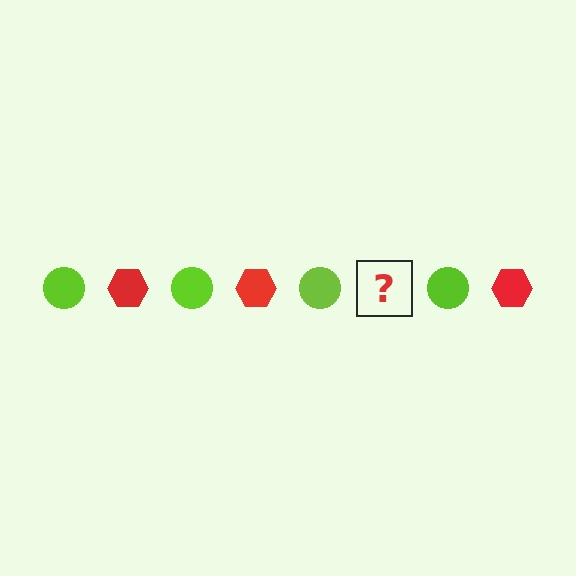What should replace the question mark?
The question mark should be replaced with a red hexagon.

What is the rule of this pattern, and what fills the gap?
The rule is that the pattern alternates between lime circle and red hexagon. The gap should be filled with a red hexagon.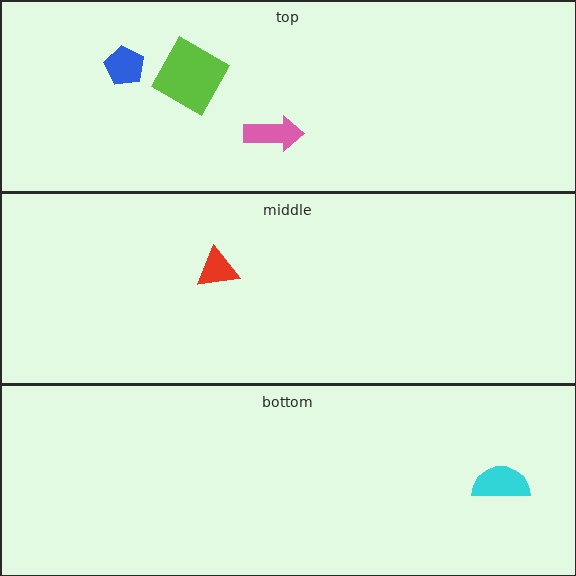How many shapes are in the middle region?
1.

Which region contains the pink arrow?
The top region.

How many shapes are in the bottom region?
1.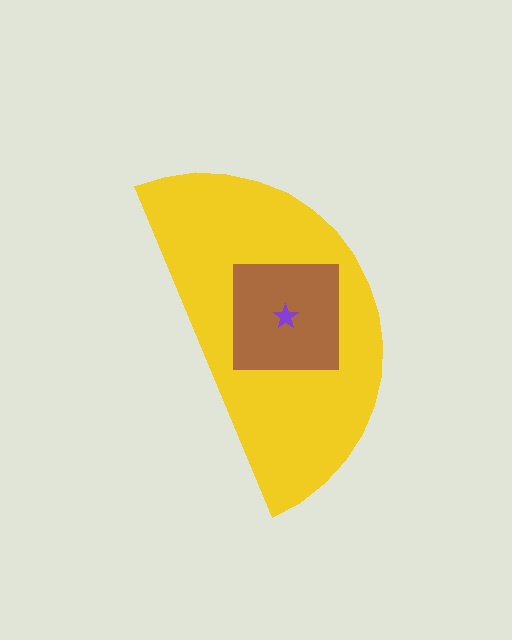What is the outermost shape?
The yellow semicircle.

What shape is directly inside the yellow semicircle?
The brown square.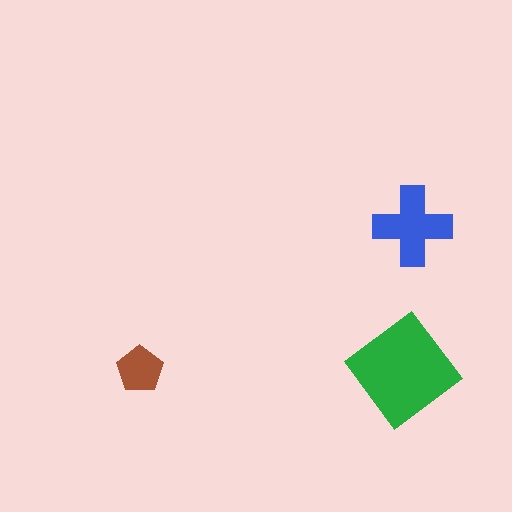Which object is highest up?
The blue cross is topmost.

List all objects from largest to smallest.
The green diamond, the blue cross, the brown pentagon.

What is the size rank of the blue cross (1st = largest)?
2nd.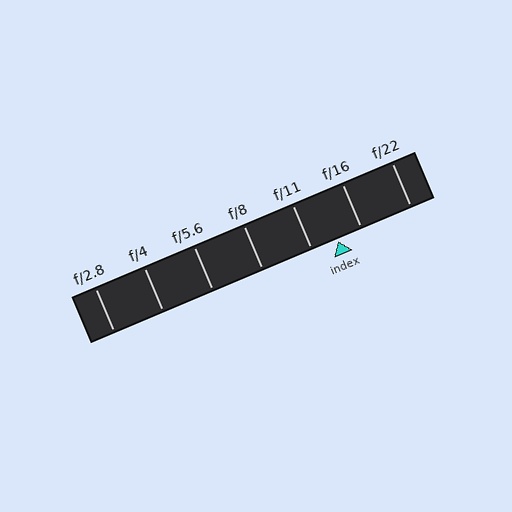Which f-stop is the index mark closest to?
The index mark is closest to f/16.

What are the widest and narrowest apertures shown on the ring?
The widest aperture shown is f/2.8 and the narrowest is f/22.